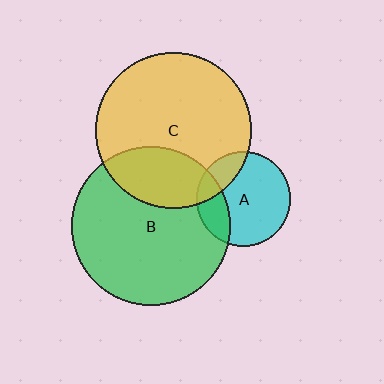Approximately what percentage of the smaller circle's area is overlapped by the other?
Approximately 25%.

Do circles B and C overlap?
Yes.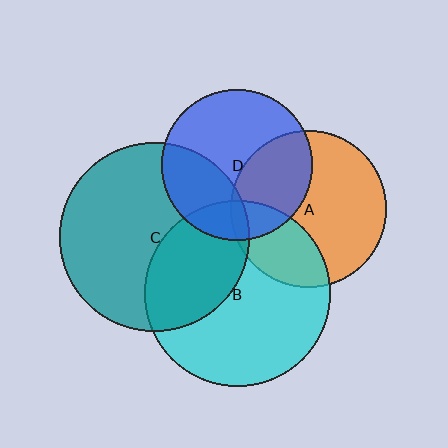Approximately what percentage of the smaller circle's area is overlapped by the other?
Approximately 35%.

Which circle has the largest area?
Circle C (teal).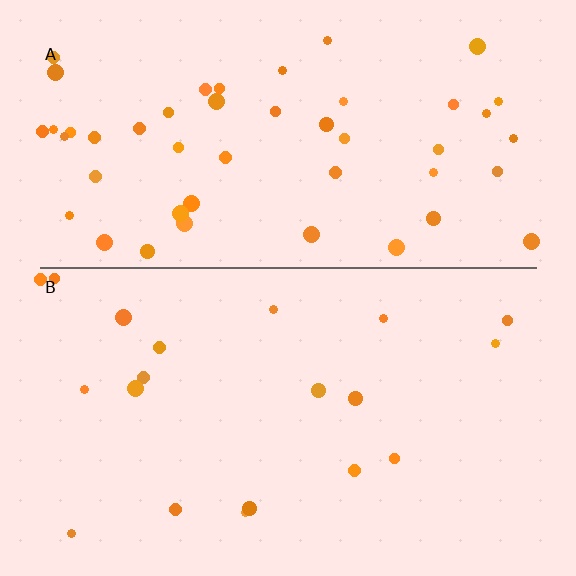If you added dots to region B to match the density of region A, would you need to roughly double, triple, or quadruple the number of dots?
Approximately double.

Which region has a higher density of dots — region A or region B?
A (the top).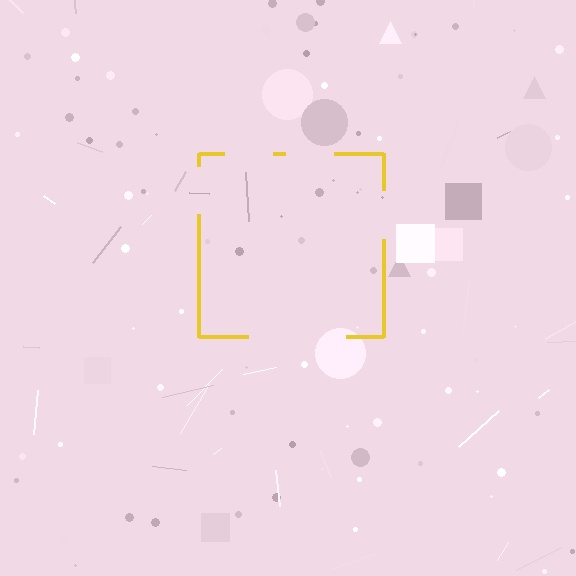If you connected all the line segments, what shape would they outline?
They would outline a square.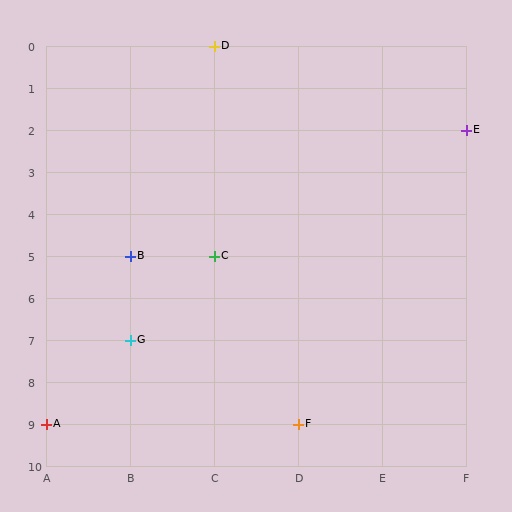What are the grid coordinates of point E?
Point E is at grid coordinates (F, 2).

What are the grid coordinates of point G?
Point G is at grid coordinates (B, 7).